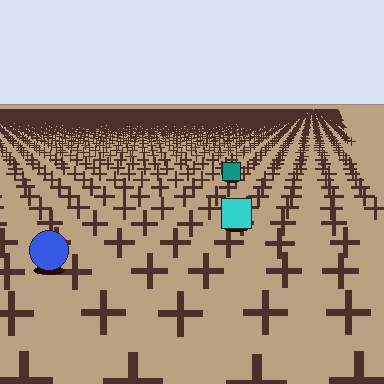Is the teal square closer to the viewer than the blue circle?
No. The blue circle is closer — you can tell from the texture gradient: the ground texture is coarser near it.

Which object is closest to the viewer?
The blue circle is closest. The texture marks near it are larger and more spread out.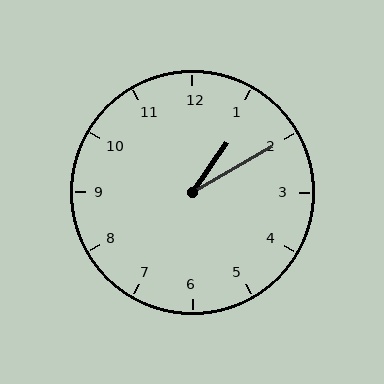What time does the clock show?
1:10.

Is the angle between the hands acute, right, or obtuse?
It is acute.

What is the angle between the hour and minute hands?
Approximately 25 degrees.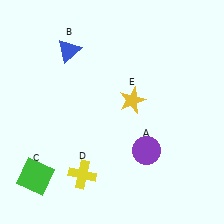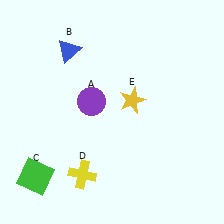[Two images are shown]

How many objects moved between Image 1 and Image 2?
1 object moved between the two images.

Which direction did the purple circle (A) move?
The purple circle (A) moved left.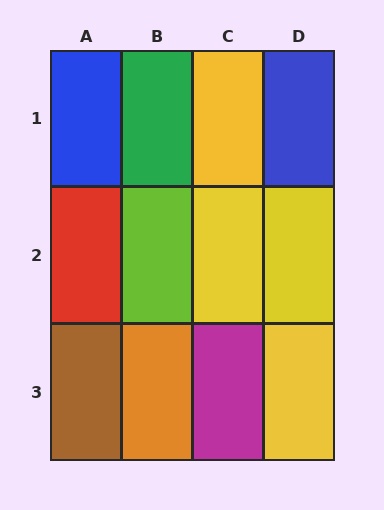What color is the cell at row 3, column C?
Magenta.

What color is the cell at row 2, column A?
Red.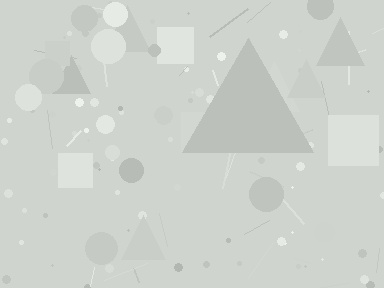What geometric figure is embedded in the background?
A triangle is embedded in the background.